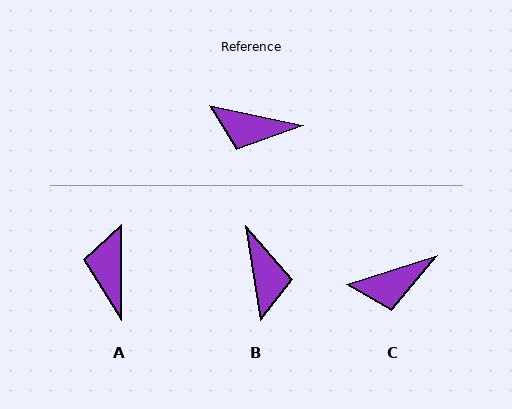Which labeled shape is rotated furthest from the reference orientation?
B, about 111 degrees away.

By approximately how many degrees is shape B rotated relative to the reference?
Approximately 111 degrees counter-clockwise.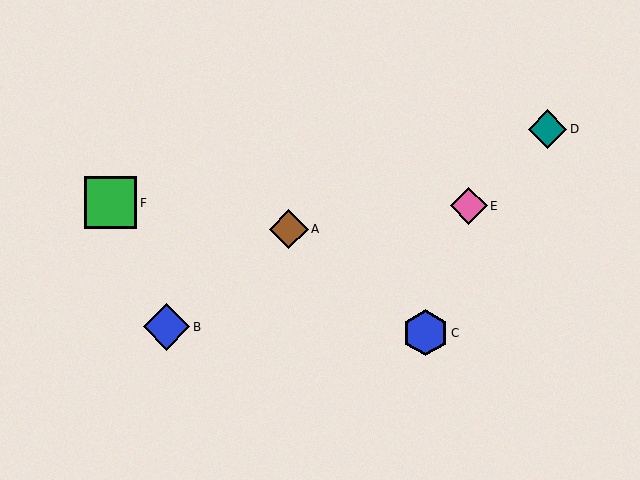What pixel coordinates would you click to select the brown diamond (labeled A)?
Click at (289, 229) to select the brown diamond A.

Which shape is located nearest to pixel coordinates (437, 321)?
The blue hexagon (labeled C) at (425, 333) is nearest to that location.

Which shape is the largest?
The green square (labeled F) is the largest.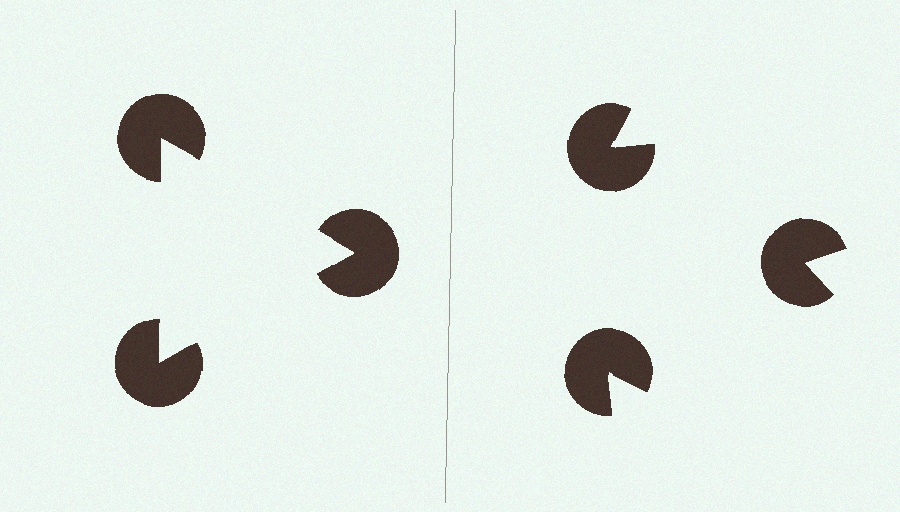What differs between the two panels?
The pac-man discs are positioned identically on both sides; only the wedge orientations differ. On the left they align to a triangle; on the right they are misaligned.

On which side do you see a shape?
An illusory triangle appears on the left side. On the right side the wedge cuts are rotated, so no coherent shape forms.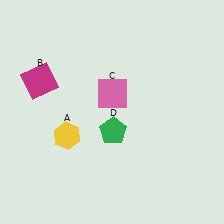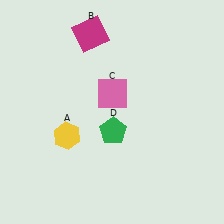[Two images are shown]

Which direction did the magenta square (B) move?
The magenta square (B) moved right.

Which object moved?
The magenta square (B) moved right.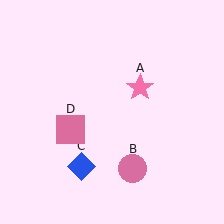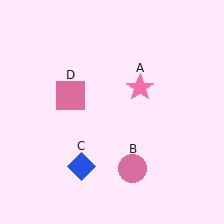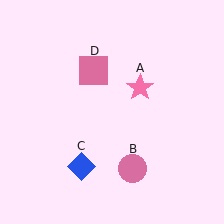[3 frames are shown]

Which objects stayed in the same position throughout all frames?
Pink star (object A) and pink circle (object B) and blue diamond (object C) remained stationary.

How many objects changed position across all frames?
1 object changed position: pink square (object D).